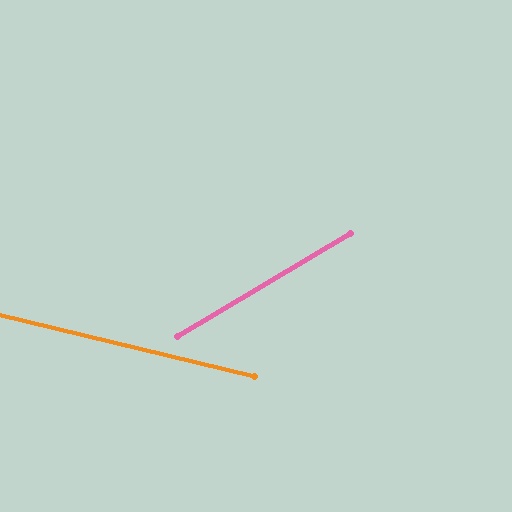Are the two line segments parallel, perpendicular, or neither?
Neither parallel nor perpendicular — they differ by about 44°.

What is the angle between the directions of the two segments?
Approximately 44 degrees.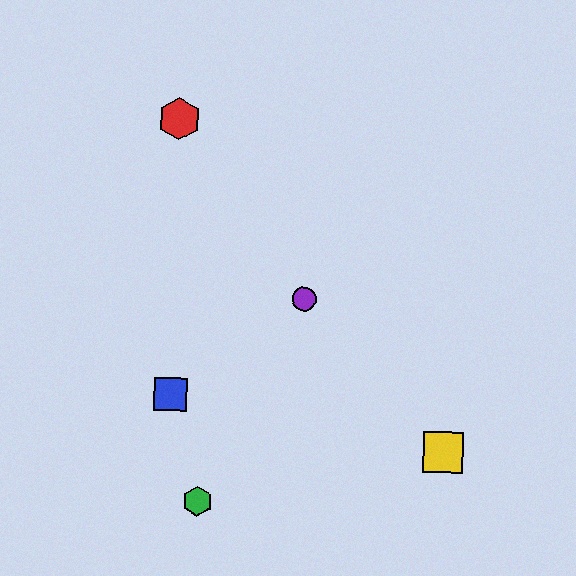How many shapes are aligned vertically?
2 shapes (the red hexagon, the blue square) are aligned vertically.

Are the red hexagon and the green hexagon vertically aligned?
No, the red hexagon is at x≈180 and the green hexagon is at x≈197.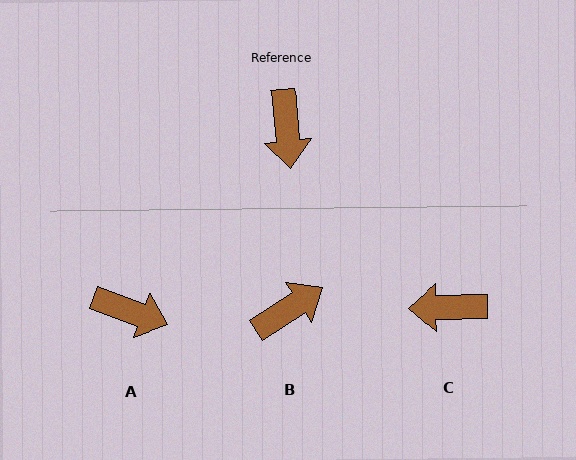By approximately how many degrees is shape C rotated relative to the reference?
Approximately 95 degrees clockwise.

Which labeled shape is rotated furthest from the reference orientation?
B, about 118 degrees away.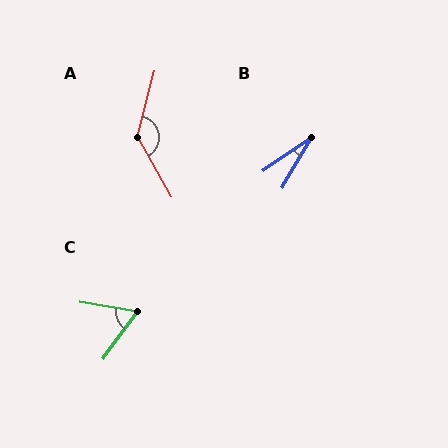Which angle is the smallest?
B, at approximately 25 degrees.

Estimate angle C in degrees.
Approximately 63 degrees.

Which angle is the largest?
A, at approximately 136 degrees.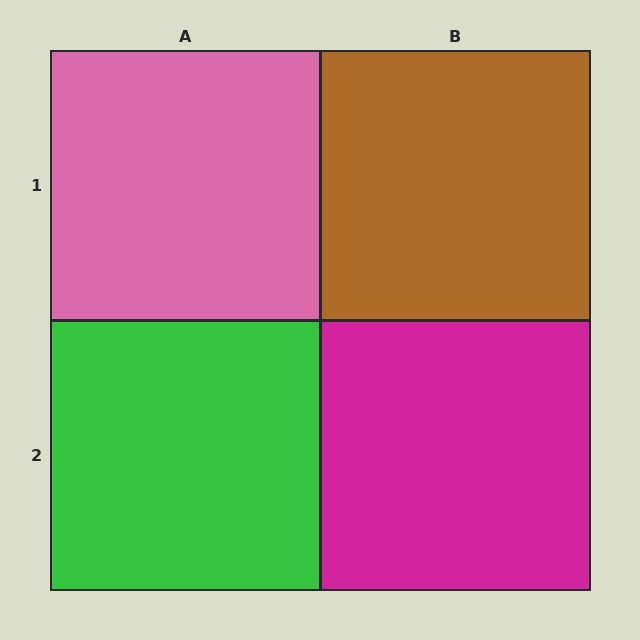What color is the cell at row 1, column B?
Brown.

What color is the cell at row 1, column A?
Pink.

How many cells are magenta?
1 cell is magenta.